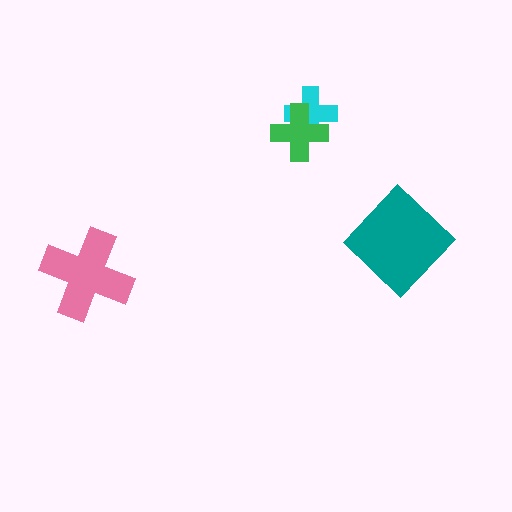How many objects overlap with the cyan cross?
1 object overlaps with the cyan cross.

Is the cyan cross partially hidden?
Yes, it is partially covered by another shape.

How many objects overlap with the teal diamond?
0 objects overlap with the teal diamond.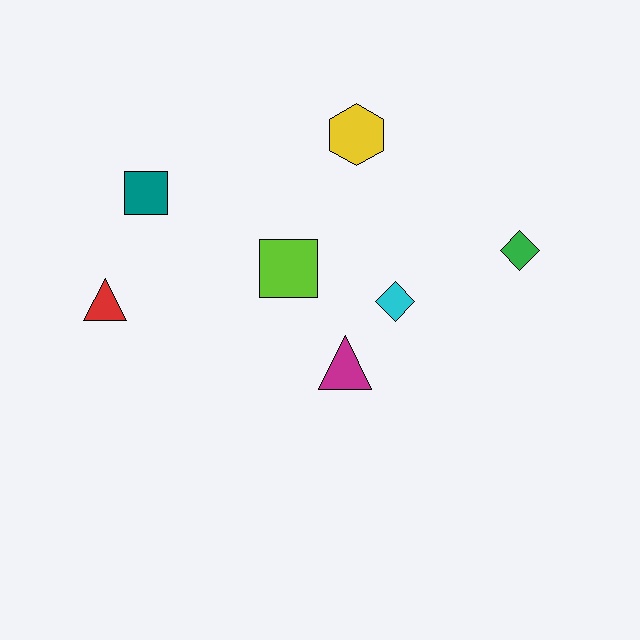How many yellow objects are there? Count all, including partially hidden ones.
There is 1 yellow object.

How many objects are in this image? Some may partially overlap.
There are 7 objects.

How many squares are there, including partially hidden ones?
There are 2 squares.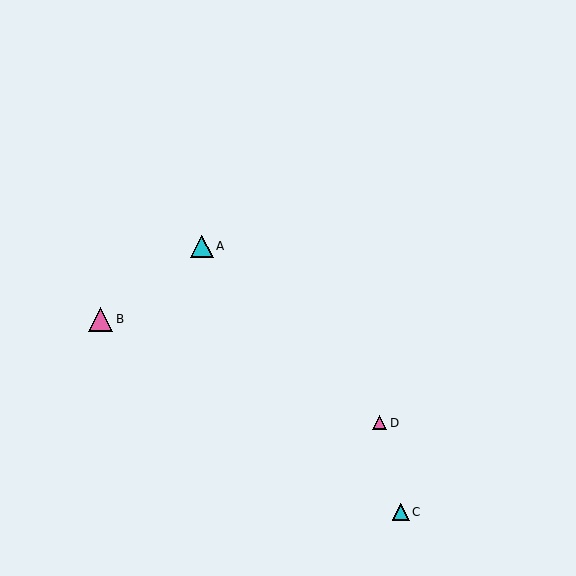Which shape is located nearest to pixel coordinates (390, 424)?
The pink triangle (labeled D) at (380, 423) is nearest to that location.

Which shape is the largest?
The pink triangle (labeled B) is the largest.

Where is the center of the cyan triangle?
The center of the cyan triangle is at (401, 512).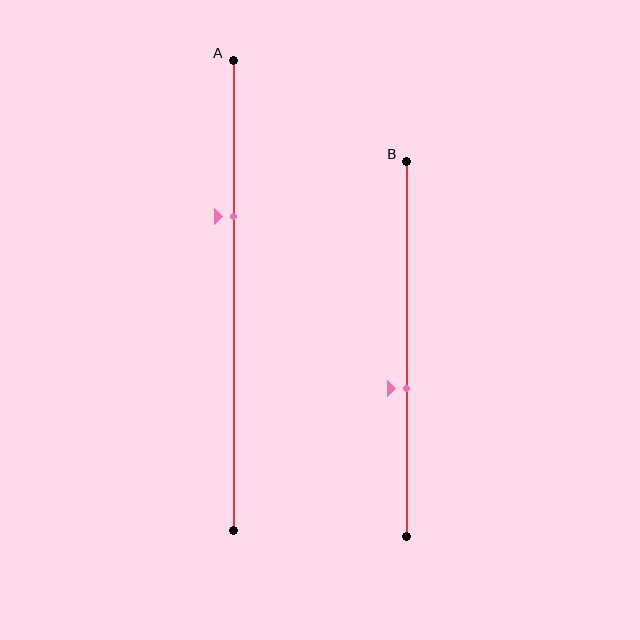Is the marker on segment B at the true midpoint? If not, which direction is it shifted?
No, the marker on segment B is shifted downward by about 11% of the segment length.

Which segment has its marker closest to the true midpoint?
Segment B has its marker closest to the true midpoint.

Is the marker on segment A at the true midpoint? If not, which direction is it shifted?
No, the marker on segment A is shifted upward by about 17% of the segment length.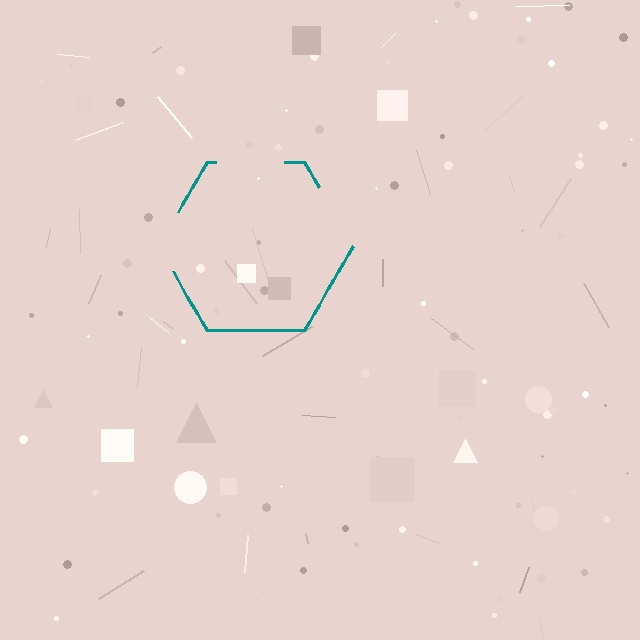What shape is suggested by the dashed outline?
The dashed outline suggests a hexagon.